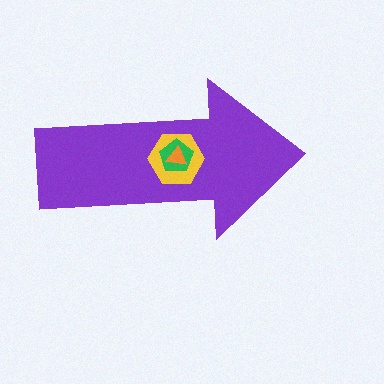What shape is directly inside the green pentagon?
The orange triangle.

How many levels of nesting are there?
4.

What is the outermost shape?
The purple arrow.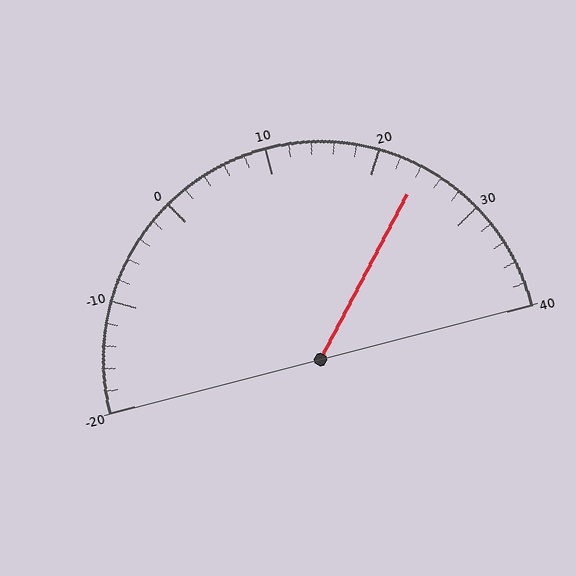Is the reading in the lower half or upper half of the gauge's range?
The reading is in the upper half of the range (-20 to 40).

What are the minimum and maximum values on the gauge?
The gauge ranges from -20 to 40.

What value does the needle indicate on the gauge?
The needle indicates approximately 24.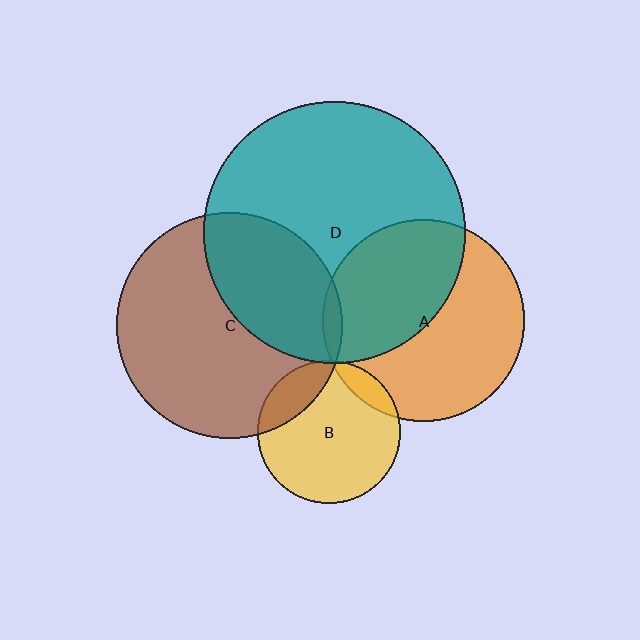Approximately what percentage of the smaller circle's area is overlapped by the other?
Approximately 35%.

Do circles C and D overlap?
Yes.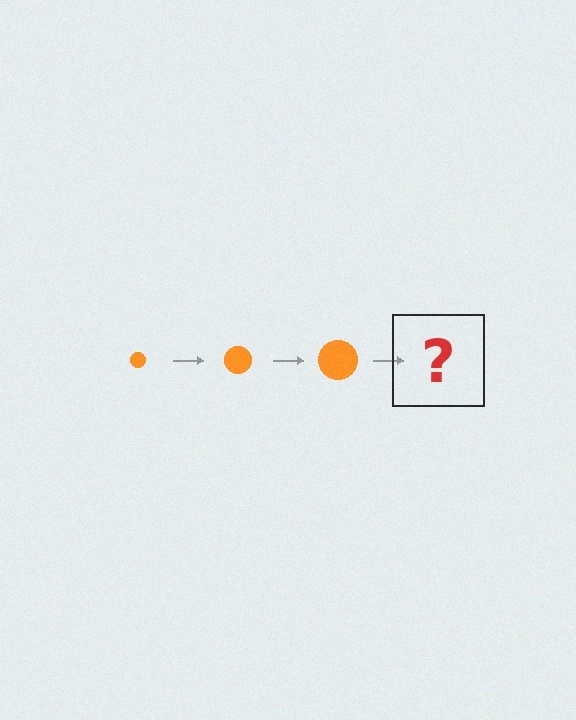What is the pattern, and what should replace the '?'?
The pattern is that the circle gets progressively larger each step. The '?' should be an orange circle, larger than the previous one.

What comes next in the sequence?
The next element should be an orange circle, larger than the previous one.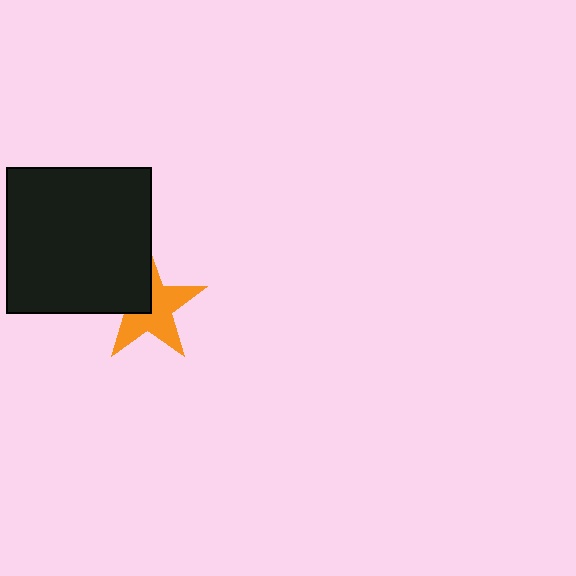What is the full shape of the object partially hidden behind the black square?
The partially hidden object is an orange star.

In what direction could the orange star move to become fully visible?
The orange star could move toward the lower-right. That would shift it out from behind the black square entirely.